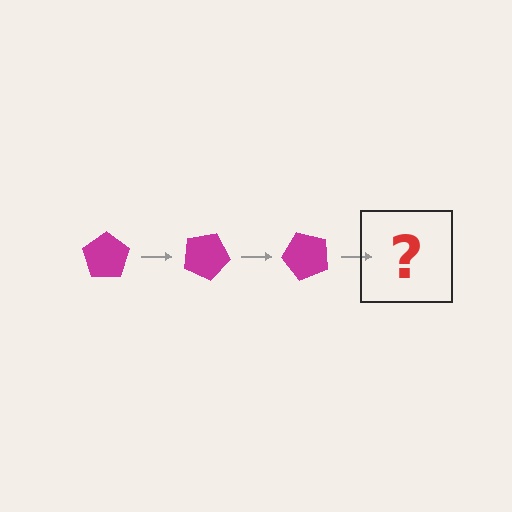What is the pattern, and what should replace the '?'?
The pattern is that the pentagon rotates 25 degrees each step. The '?' should be a magenta pentagon rotated 75 degrees.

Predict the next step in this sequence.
The next step is a magenta pentagon rotated 75 degrees.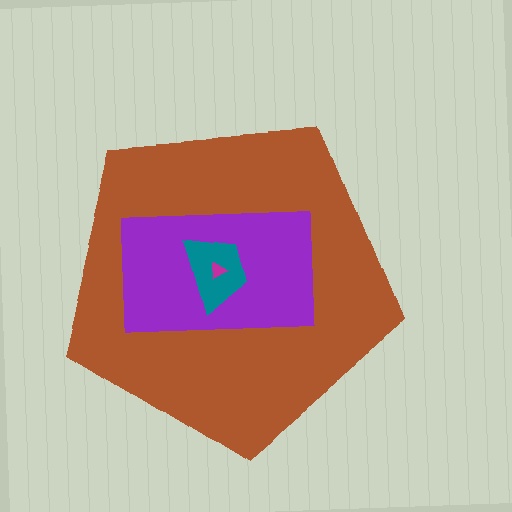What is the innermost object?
The magenta triangle.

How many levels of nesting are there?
4.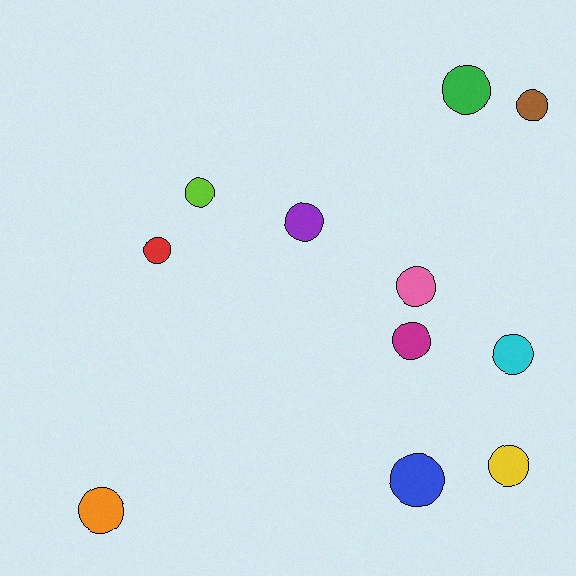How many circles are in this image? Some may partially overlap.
There are 11 circles.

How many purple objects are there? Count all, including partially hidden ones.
There is 1 purple object.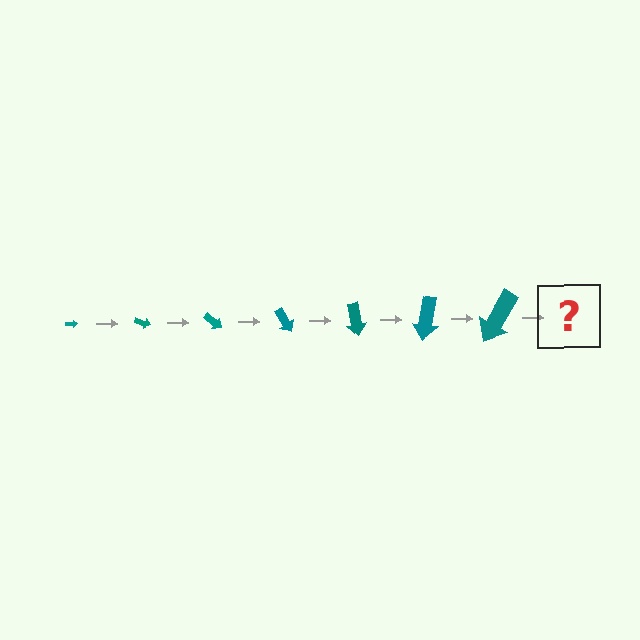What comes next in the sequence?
The next element should be an arrow, larger than the previous one and rotated 140 degrees from the start.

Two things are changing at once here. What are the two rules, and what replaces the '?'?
The two rules are that the arrow grows larger each step and it rotates 20 degrees each step. The '?' should be an arrow, larger than the previous one and rotated 140 degrees from the start.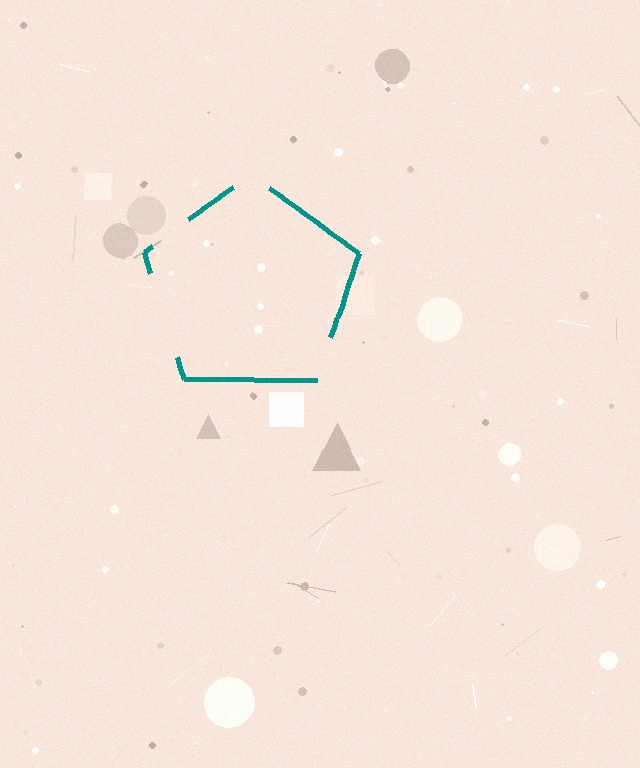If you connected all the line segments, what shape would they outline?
They would outline a pentagon.